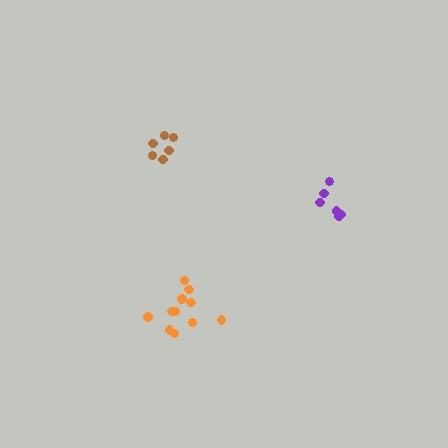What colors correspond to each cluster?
The clusters are colored: brown, orange, purple.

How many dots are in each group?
Group 1: 6 dots, Group 2: 11 dots, Group 3: 6 dots (23 total).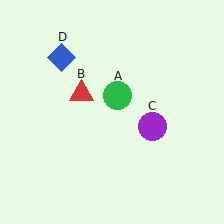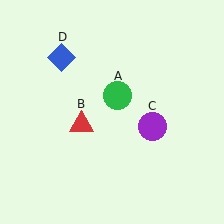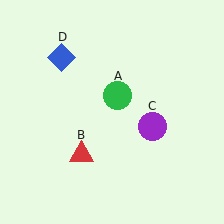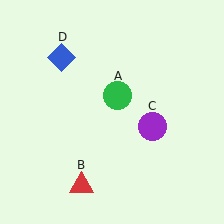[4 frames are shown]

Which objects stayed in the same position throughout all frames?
Green circle (object A) and purple circle (object C) and blue diamond (object D) remained stationary.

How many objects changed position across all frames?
1 object changed position: red triangle (object B).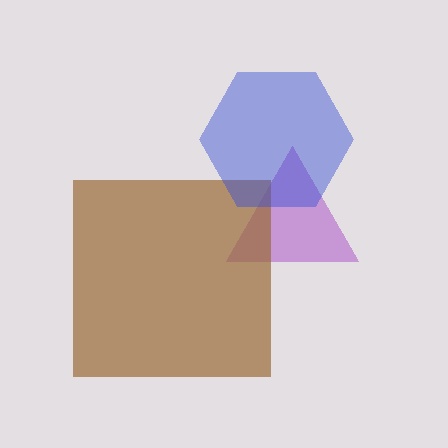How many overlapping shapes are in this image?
There are 3 overlapping shapes in the image.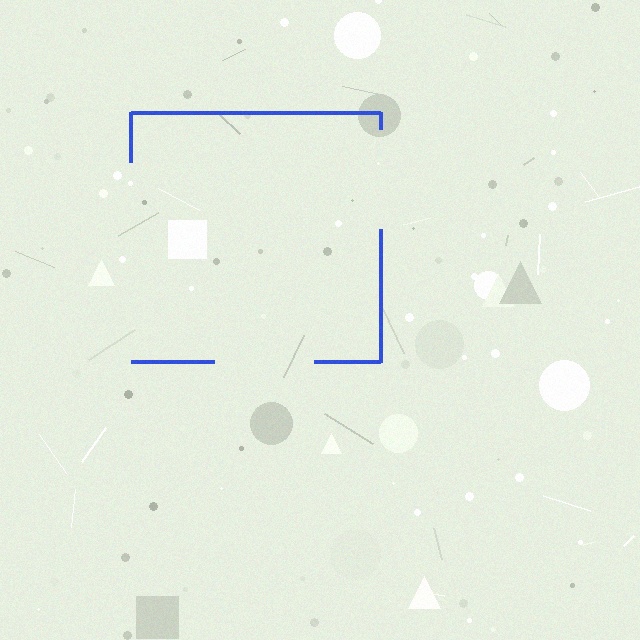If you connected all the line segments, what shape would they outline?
They would outline a square.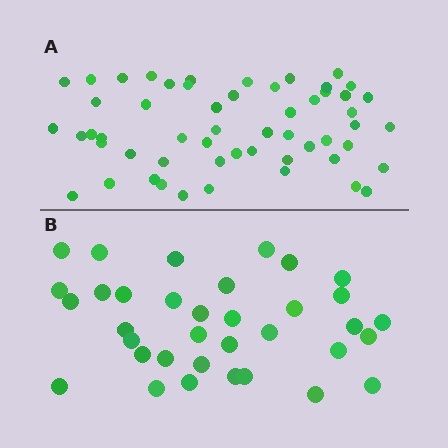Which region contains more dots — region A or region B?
Region A (the top region) has more dots.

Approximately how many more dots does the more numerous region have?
Region A has approximately 20 more dots than region B.